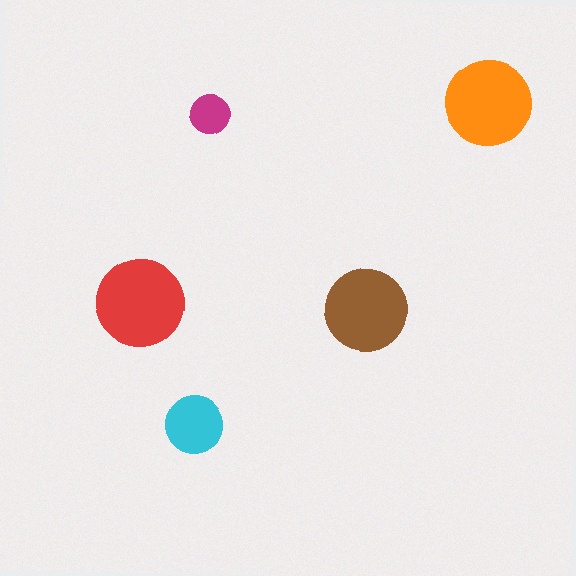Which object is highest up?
The orange circle is topmost.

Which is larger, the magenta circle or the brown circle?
The brown one.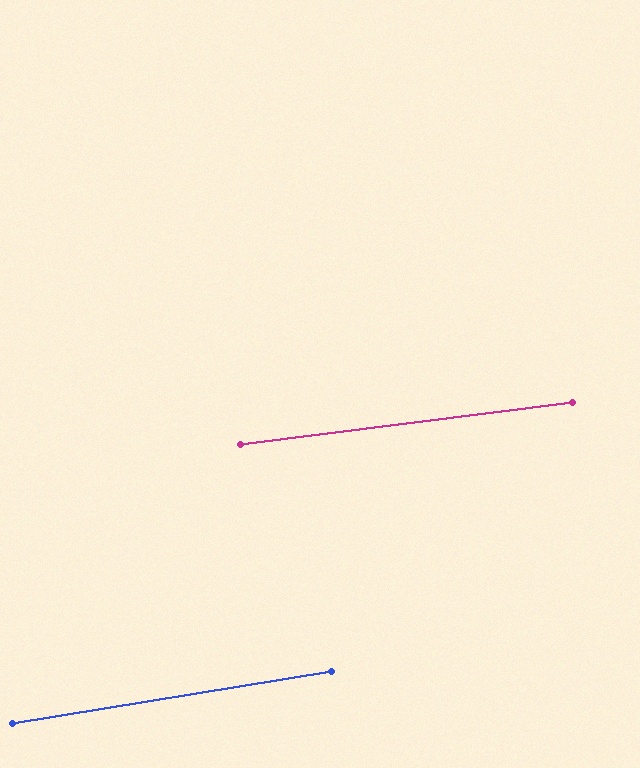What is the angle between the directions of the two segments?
Approximately 2 degrees.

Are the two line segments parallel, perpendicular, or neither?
Parallel — their directions differ by only 1.9°.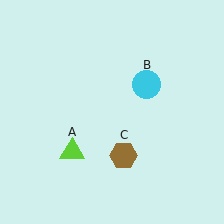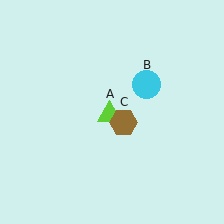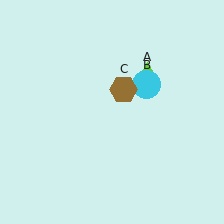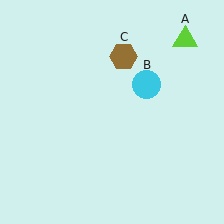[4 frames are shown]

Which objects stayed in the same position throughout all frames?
Cyan circle (object B) remained stationary.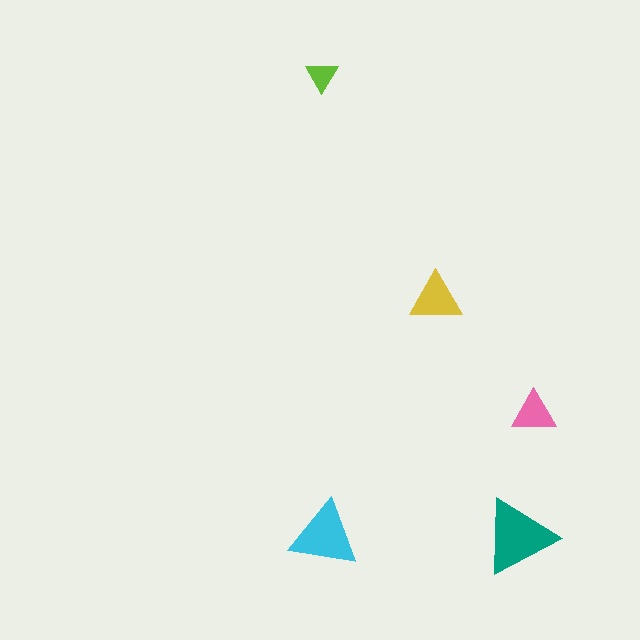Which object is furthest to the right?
The pink triangle is rightmost.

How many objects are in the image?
There are 5 objects in the image.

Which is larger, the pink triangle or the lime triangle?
The pink one.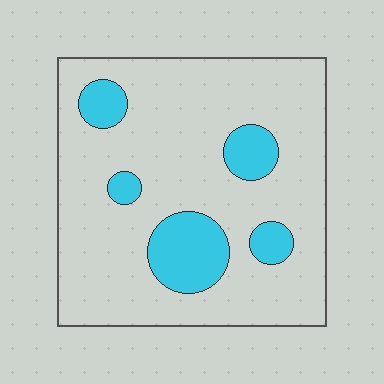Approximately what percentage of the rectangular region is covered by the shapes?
Approximately 15%.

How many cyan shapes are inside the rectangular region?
5.